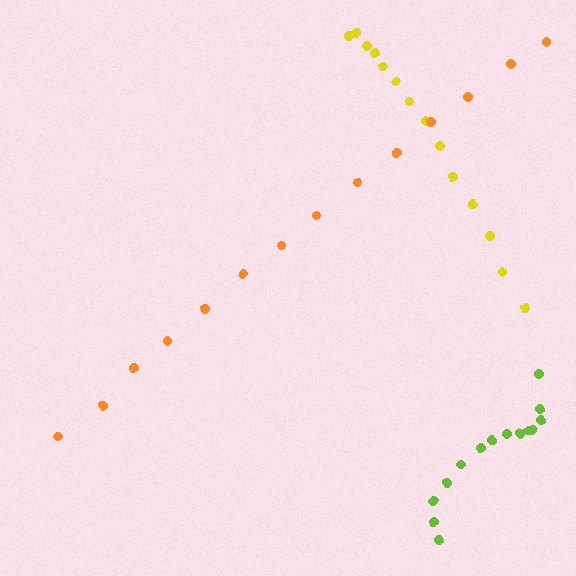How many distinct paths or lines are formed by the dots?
There are 3 distinct paths.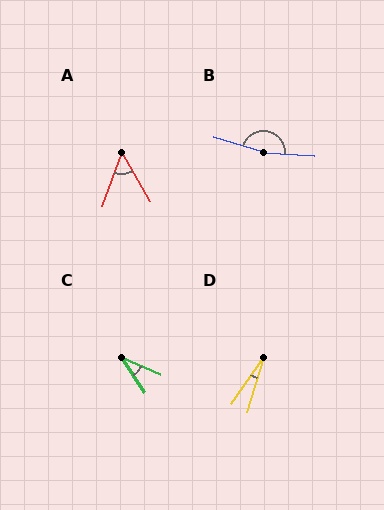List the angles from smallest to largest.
D (18°), C (32°), A (50°), B (166°).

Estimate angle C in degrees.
Approximately 32 degrees.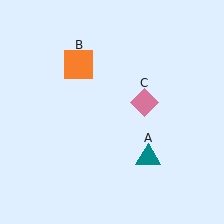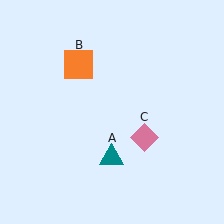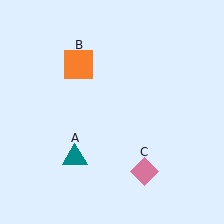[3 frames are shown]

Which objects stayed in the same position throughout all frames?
Orange square (object B) remained stationary.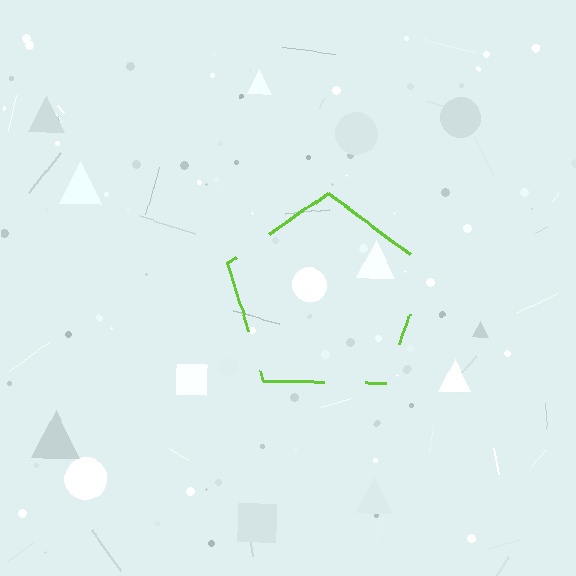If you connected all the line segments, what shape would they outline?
They would outline a pentagon.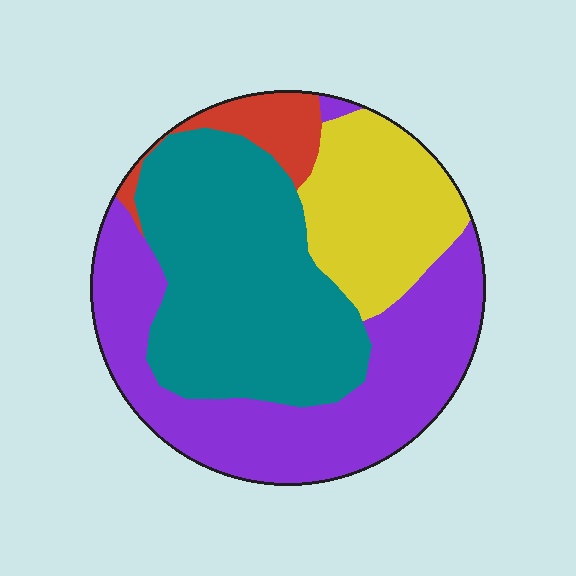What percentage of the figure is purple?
Purple takes up about three eighths (3/8) of the figure.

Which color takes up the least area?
Red, at roughly 5%.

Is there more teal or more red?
Teal.